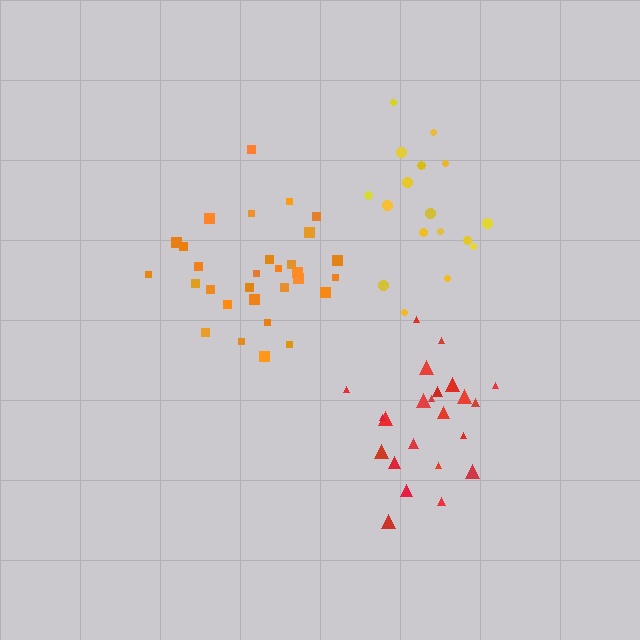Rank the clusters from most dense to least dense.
orange, red, yellow.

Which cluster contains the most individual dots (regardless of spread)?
Orange (30).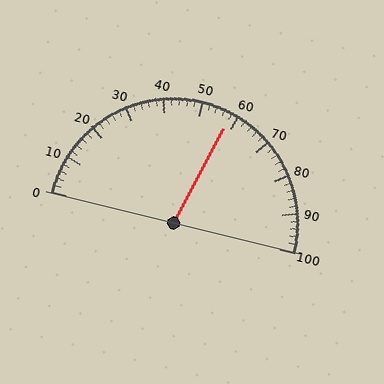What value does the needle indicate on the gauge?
The needle indicates approximately 58.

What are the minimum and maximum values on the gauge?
The gauge ranges from 0 to 100.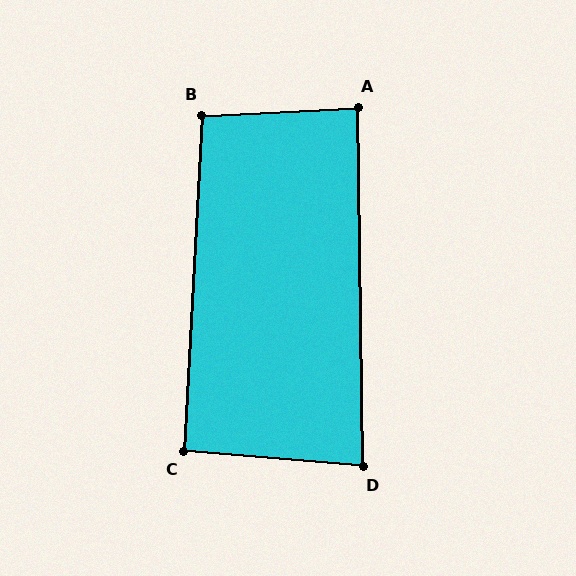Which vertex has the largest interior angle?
B, at approximately 96 degrees.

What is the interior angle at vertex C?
Approximately 92 degrees (approximately right).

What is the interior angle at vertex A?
Approximately 88 degrees (approximately right).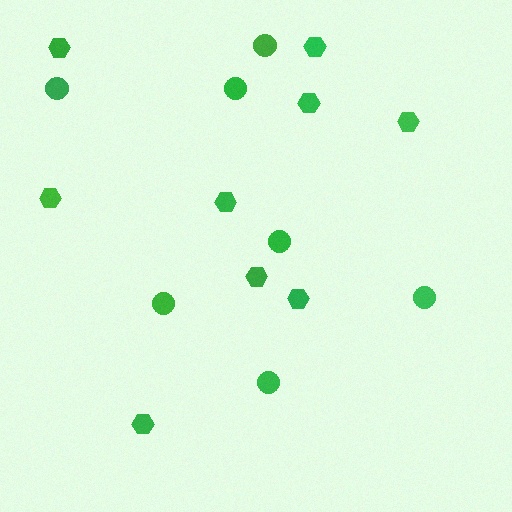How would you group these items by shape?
There are 2 groups: one group of circles (7) and one group of hexagons (9).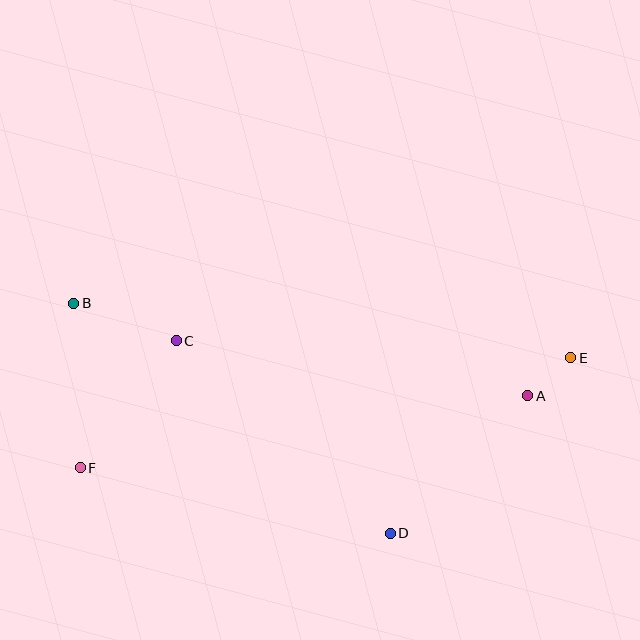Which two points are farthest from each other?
Points E and F are farthest from each other.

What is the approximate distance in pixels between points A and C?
The distance between A and C is approximately 356 pixels.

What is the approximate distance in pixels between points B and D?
The distance between B and D is approximately 391 pixels.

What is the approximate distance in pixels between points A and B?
The distance between A and B is approximately 463 pixels.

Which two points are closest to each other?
Points A and E are closest to each other.